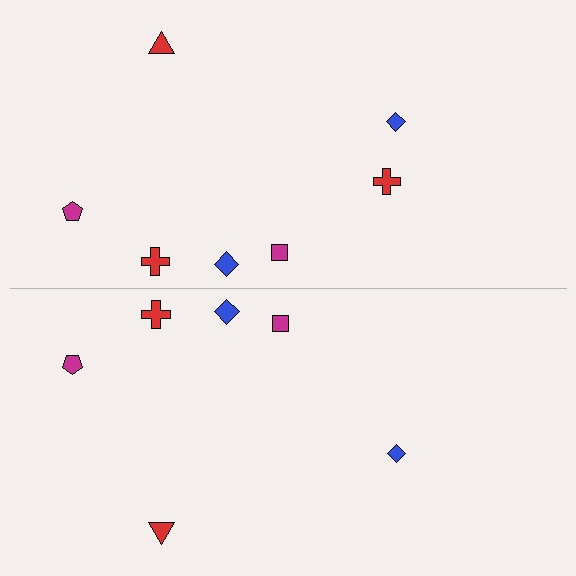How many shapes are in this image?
There are 13 shapes in this image.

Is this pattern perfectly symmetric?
No, the pattern is not perfectly symmetric. A red cross is missing from the bottom side.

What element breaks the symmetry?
A red cross is missing from the bottom side.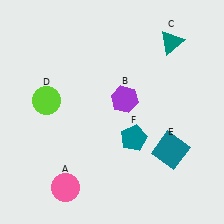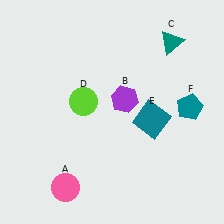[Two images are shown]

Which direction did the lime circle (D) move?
The lime circle (D) moved right.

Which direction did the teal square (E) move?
The teal square (E) moved up.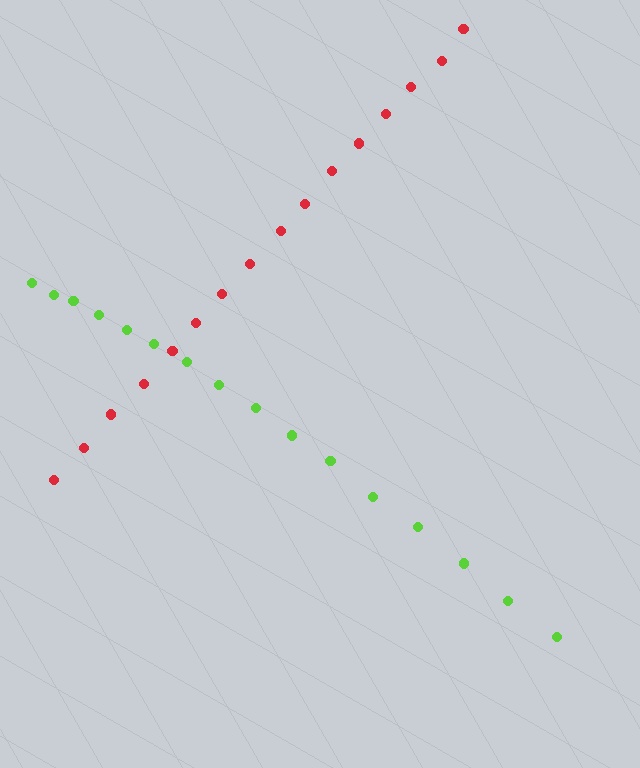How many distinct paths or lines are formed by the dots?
There are 2 distinct paths.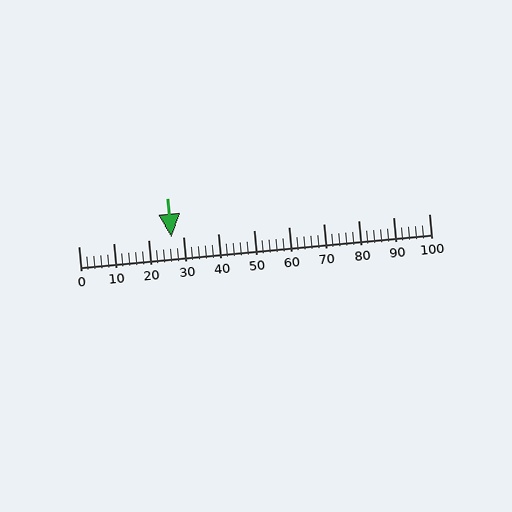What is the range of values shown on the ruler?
The ruler shows values from 0 to 100.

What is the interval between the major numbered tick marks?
The major tick marks are spaced 10 units apart.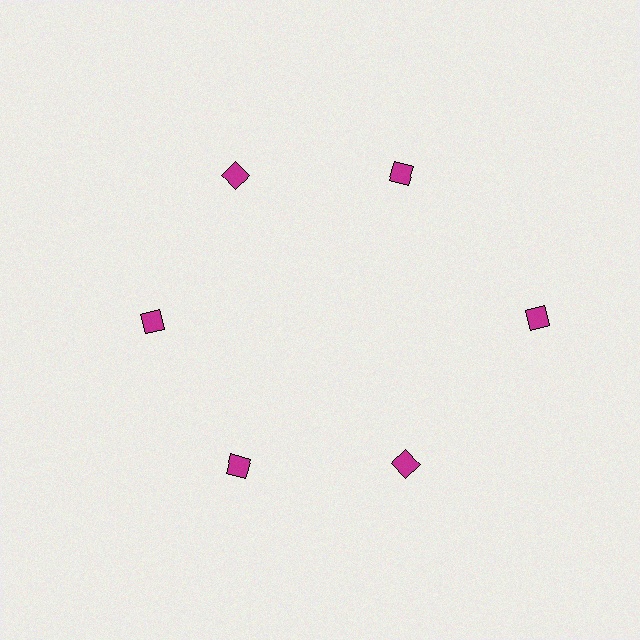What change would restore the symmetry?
The symmetry would be restored by moving it inward, back onto the ring so that all 6 squares sit at equal angles and equal distance from the center.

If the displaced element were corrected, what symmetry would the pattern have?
It would have 6-fold rotational symmetry — the pattern would map onto itself every 60 degrees.